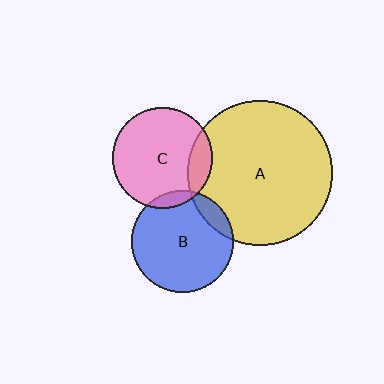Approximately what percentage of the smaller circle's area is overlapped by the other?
Approximately 15%.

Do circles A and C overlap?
Yes.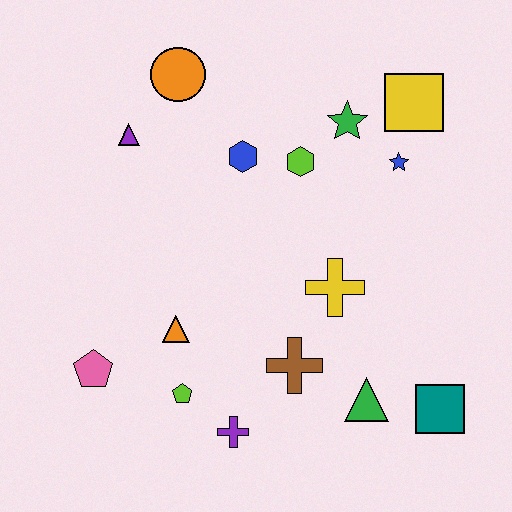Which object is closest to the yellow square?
The blue star is closest to the yellow square.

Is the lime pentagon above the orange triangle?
No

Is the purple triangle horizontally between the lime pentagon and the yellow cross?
No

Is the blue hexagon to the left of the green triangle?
Yes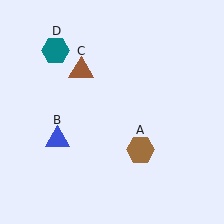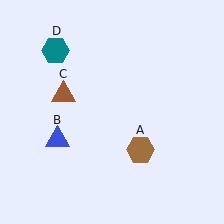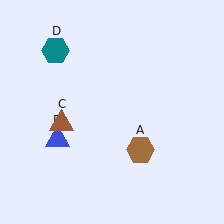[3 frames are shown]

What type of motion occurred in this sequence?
The brown triangle (object C) rotated counterclockwise around the center of the scene.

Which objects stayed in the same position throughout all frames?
Brown hexagon (object A) and blue triangle (object B) and teal hexagon (object D) remained stationary.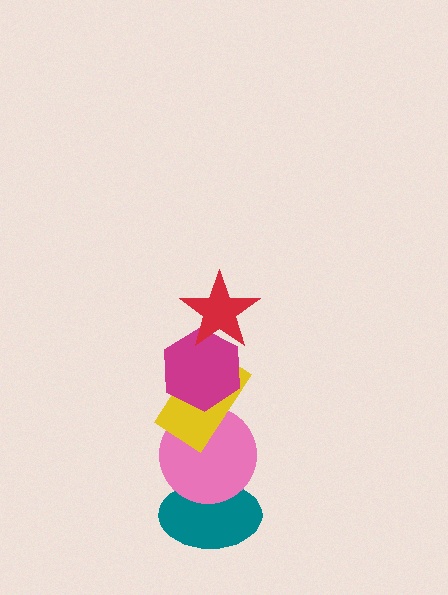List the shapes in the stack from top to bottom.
From top to bottom: the red star, the magenta hexagon, the yellow rectangle, the pink circle, the teal ellipse.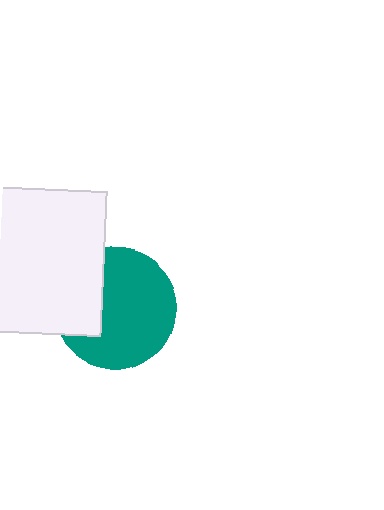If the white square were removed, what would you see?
You would see the complete teal circle.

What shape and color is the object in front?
The object in front is a white square.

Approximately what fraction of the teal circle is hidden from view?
Roughly 30% of the teal circle is hidden behind the white square.